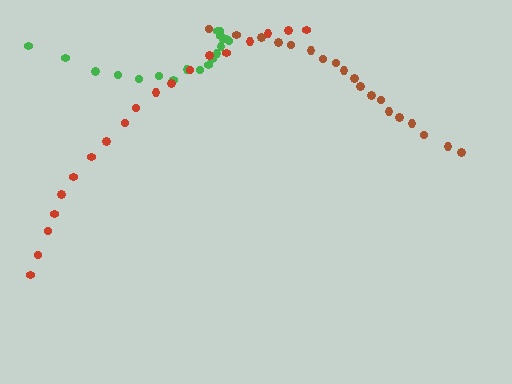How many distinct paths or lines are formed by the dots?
There are 3 distinct paths.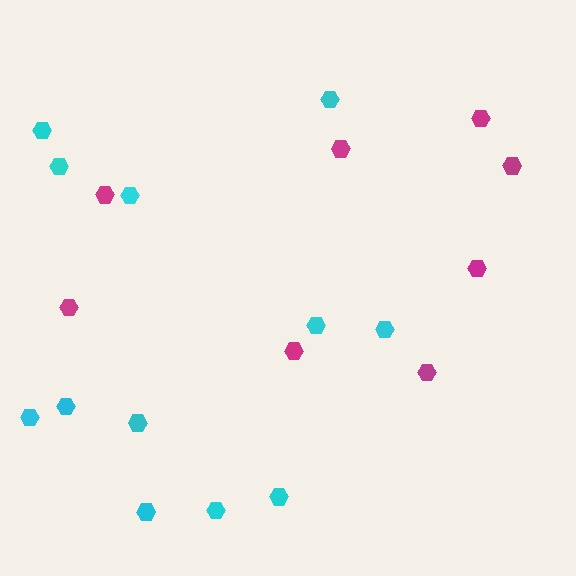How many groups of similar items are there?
There are 2 groups: one group of cyan hexagons (12) and one group of magenta hexagons (8).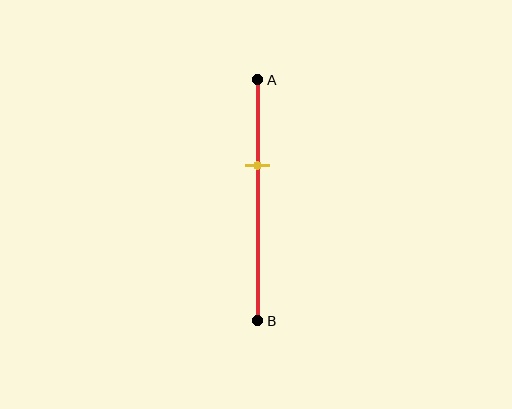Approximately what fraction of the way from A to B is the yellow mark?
The yellow mark is approximately 35% of the way from A to B.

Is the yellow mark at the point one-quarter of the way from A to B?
No, the mark is at about 35% from A, not at the 25% one-quarter point.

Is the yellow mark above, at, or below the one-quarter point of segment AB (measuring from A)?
The yellow mark is below the one-quarter point of segment AB.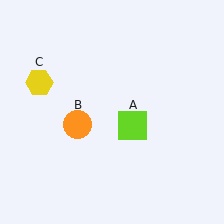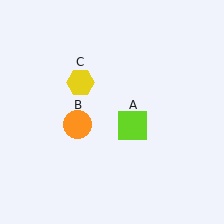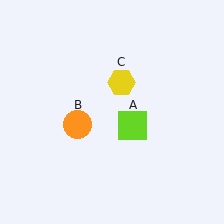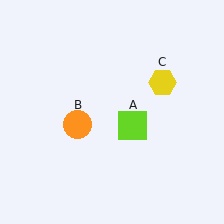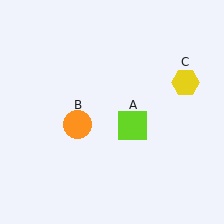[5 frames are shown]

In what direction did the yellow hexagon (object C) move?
The yellow hexagon (object C) moved right.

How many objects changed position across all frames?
1 object changed position: yellow hexagon (object C).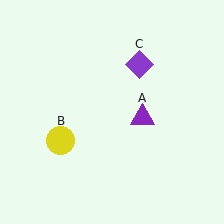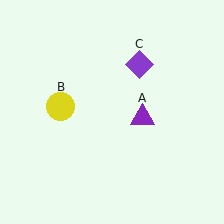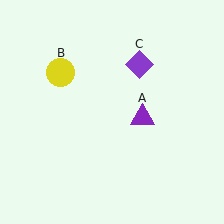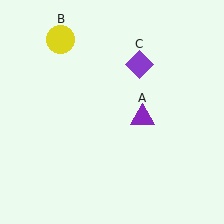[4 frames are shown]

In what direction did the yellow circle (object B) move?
The yellow circle (object B) moved up.